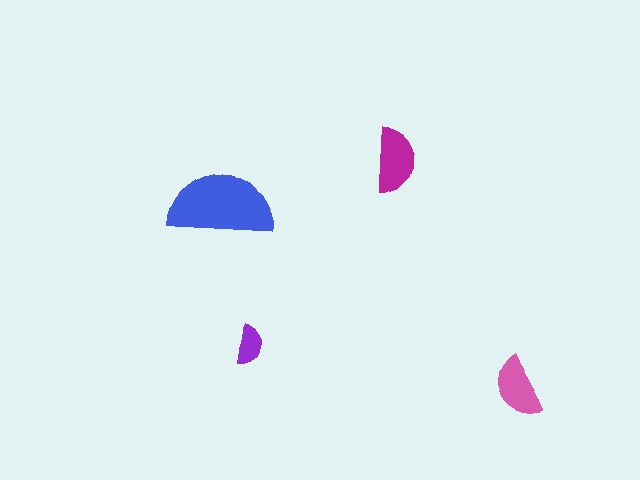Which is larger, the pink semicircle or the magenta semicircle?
The magenta one.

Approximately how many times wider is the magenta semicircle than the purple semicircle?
About 1.5 times wider.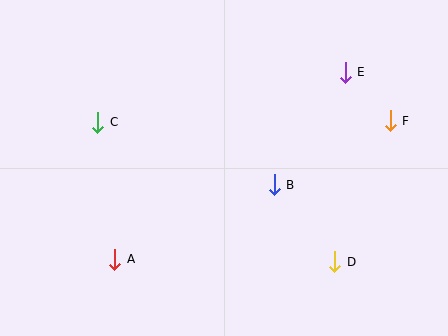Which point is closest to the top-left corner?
Point C is closest to the top-left corner.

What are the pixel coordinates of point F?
Point F is at (390, 121).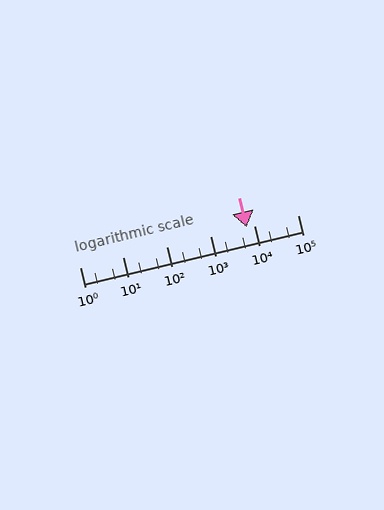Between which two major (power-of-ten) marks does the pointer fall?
The pointer is between 1000 and 10000.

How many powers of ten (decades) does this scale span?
The scale spans 5 decades, from 1 to 100000.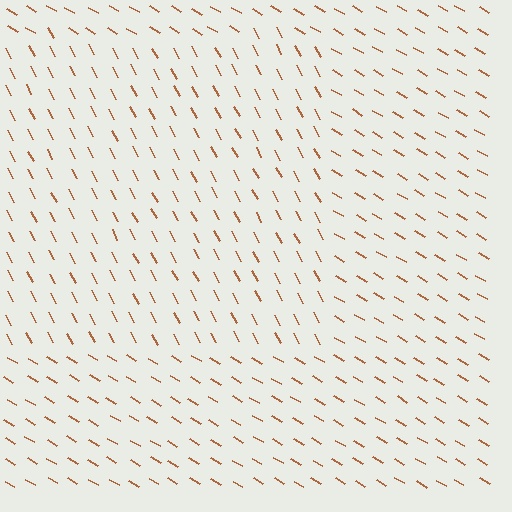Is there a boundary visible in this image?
Yes, there is a texture boundary formed by a change in line orientation.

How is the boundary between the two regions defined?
The boundary is defined purely by a change in line orientation (approximately 31 degrees difference). All lines are the same color and thickness.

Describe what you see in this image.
The image is filled with small brown line segments. A rectangle region in the image has lines oriented differently from the surrounding lines, creating a visible texture boundary.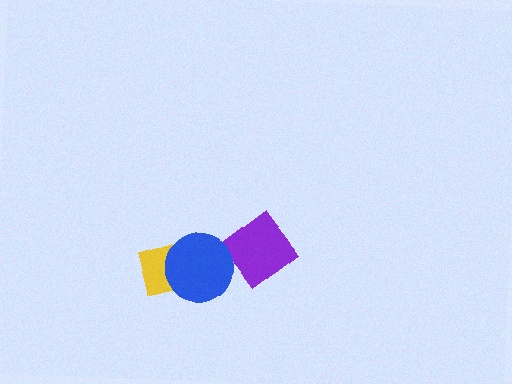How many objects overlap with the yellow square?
1 object overlaps with the yellow square.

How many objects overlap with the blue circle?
2 objects overlap with the blue circle.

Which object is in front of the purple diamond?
The blue circle is in front of the purple diamond.